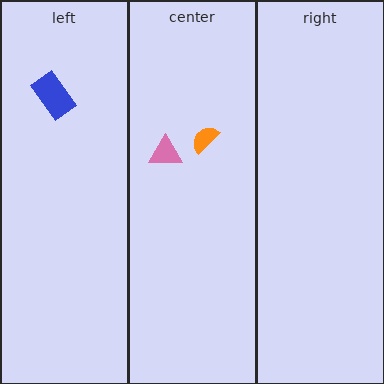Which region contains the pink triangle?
The center region.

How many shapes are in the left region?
1.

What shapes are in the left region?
The blue rectangle.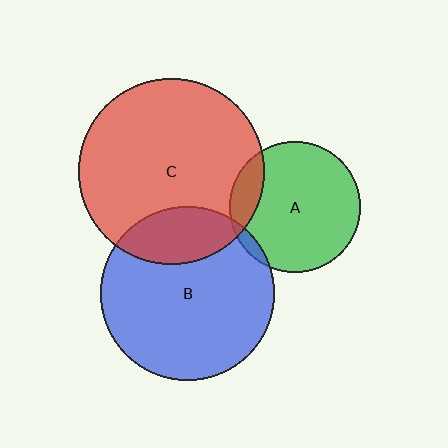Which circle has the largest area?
Circle C (red).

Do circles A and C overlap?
Yes.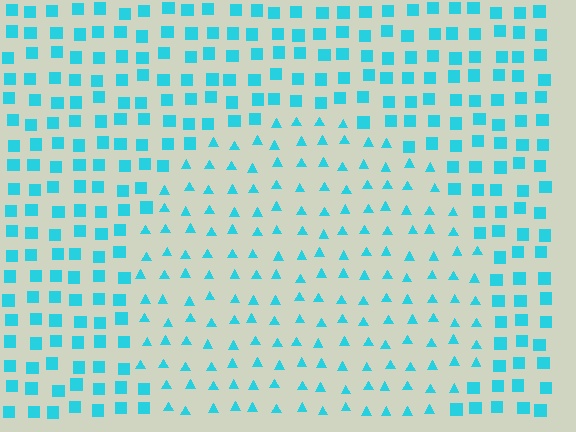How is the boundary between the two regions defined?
The boundary is defined by a change in element shape: triangles inside vs. squares outside. All elements share the same color and spacing.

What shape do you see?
I see a circle.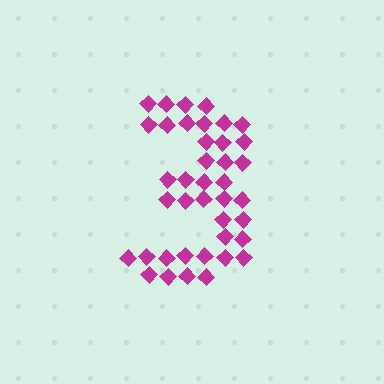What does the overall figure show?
The overall figure shows the digit 3.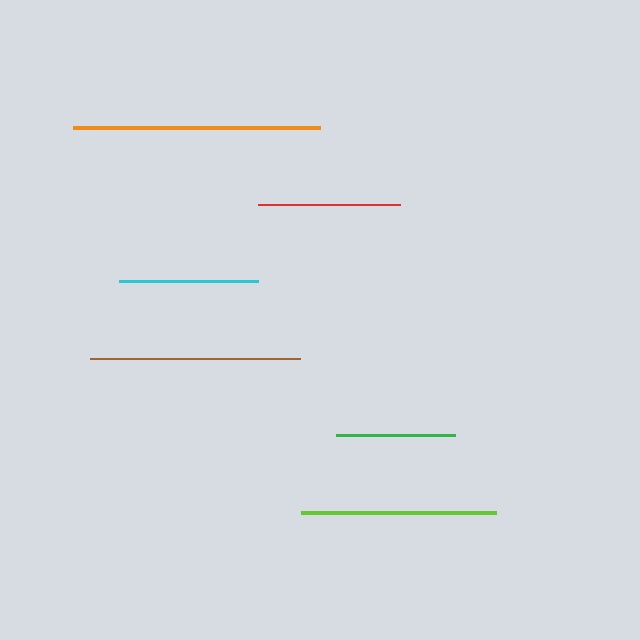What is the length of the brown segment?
The brown segment is approximately 210 pixels long.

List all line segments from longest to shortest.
From longest to shortest: orange, brown, lime, red, cyan, green.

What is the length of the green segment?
The green segment is approximately 120 pixels long.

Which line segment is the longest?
The orange line is the longest at approximately 247 pixels.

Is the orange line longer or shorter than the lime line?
The orange line is longer than the lime line.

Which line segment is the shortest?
The green line is the shortest at approximately 120 pixels.